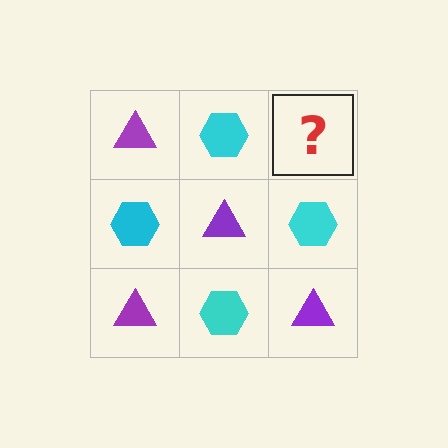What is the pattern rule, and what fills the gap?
The rule is that it alternates purple triangle and cyan hexagon in a checkerboard pattern. The gap should be filled with a purple triangle.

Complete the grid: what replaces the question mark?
The question mark should be replaced with a purple triangle.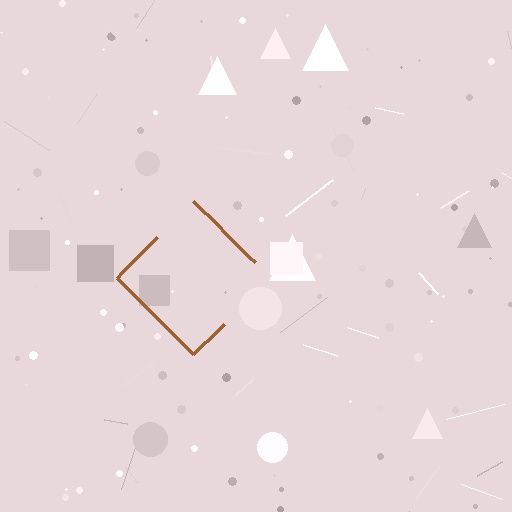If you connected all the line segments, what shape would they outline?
They would outline a diamond.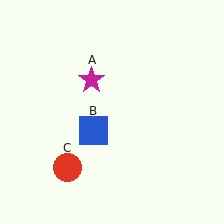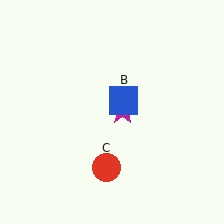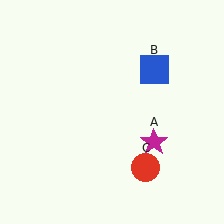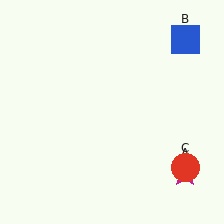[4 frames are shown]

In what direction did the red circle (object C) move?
The red circle (object C) moved right.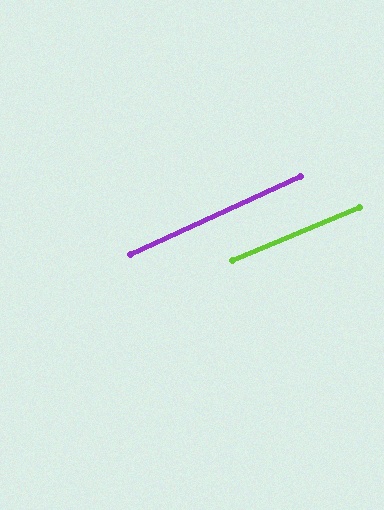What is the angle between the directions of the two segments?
Approximately 2 degrees.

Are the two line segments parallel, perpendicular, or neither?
Parallel — their directions differ by only 1.9°.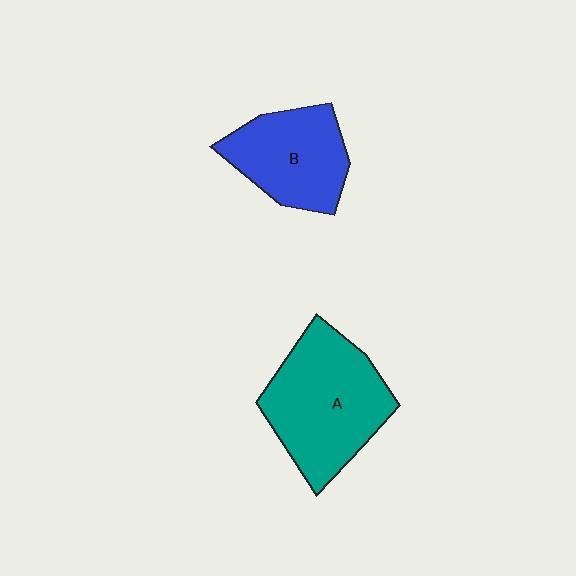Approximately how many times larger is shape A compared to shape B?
Approximately 1.4 times.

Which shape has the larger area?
Shape A (teal).